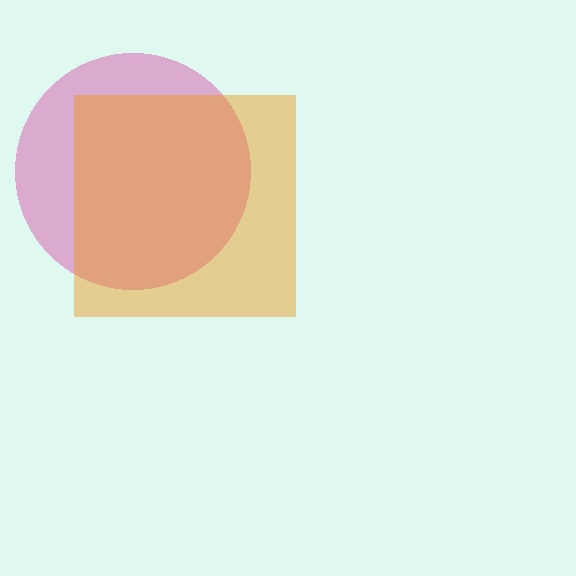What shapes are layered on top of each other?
The layered shapes are: a pink circle, an orange square.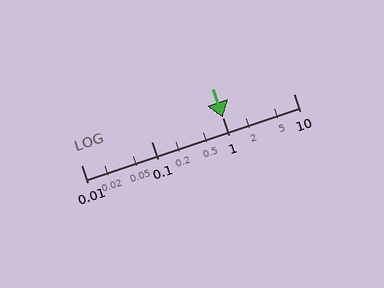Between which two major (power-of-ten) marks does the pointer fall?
The pointer is between 0.1 and 1.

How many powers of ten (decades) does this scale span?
The scale spans 3 decades, from 0.01 to 10.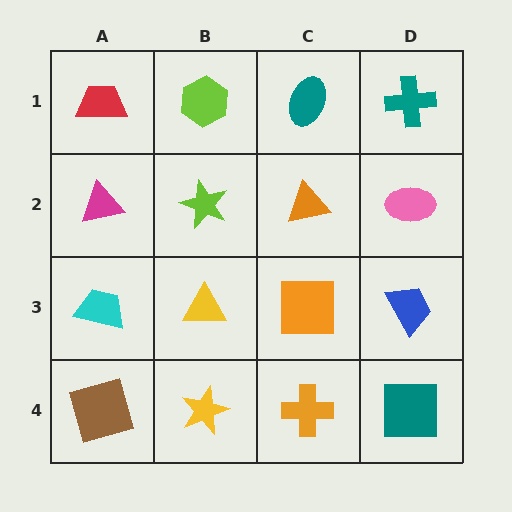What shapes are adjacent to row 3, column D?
A pink ellipse (row 2, column D), a teal square (row 4, column D), an orange square (row 3, column C).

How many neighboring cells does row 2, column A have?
3.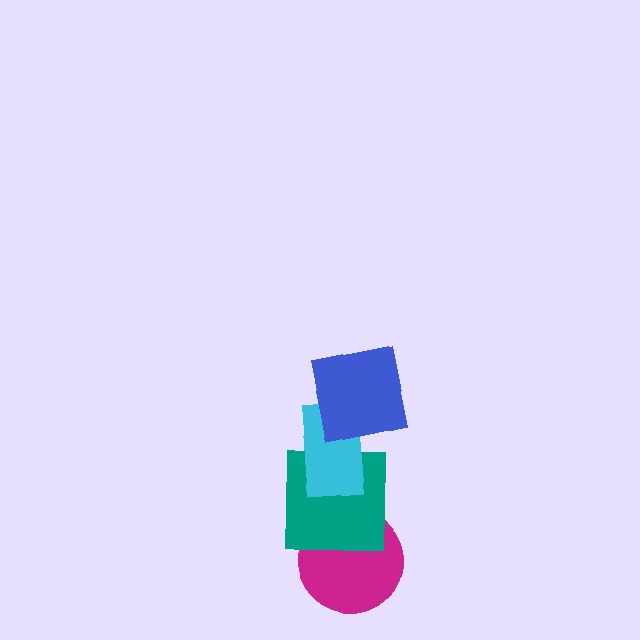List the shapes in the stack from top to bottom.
From top to bottom: the blue square, the cyan rectangle, the teal square, the magenta circle.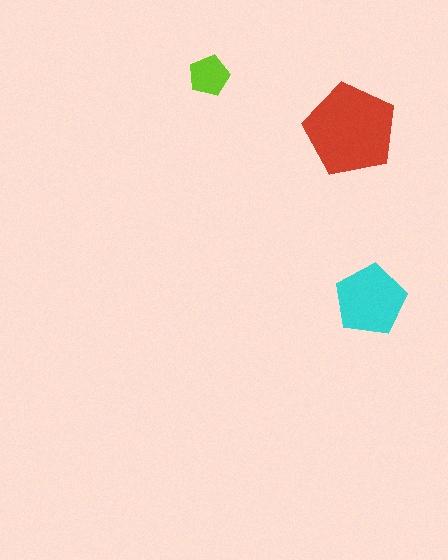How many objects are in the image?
There are 3 objects in the image.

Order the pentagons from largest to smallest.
the red one, the cyan one, the lime one.